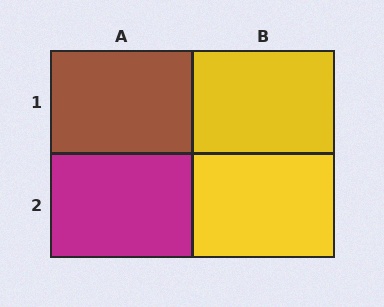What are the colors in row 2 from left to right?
Magenta, yellow.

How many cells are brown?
1 cell is brown.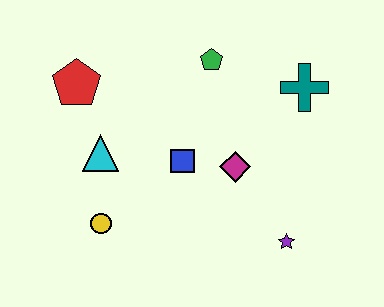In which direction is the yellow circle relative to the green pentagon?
The yellow circle is below the green pentagon.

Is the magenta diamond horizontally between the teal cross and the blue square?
Yes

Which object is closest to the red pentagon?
The cyan triangle is closest to the red pentagon.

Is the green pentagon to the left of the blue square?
No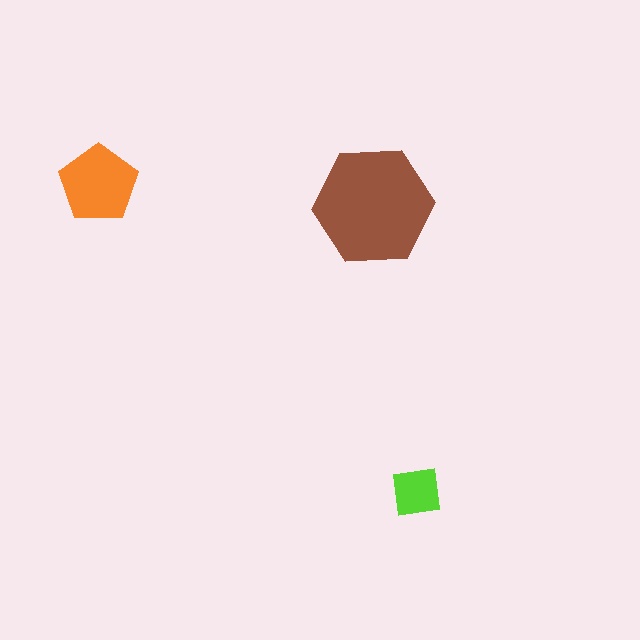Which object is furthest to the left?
The orange pentagon is leftmost.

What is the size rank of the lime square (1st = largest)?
3rd.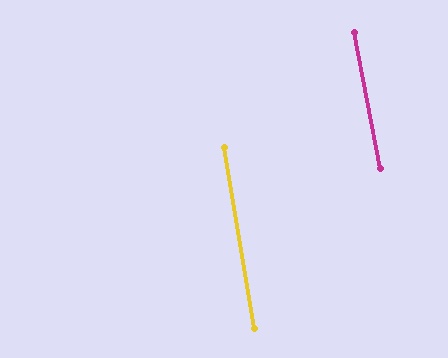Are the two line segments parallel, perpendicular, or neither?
Parallel — their directions differ by only 1.6°.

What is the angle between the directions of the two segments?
Approximately 2 degrees.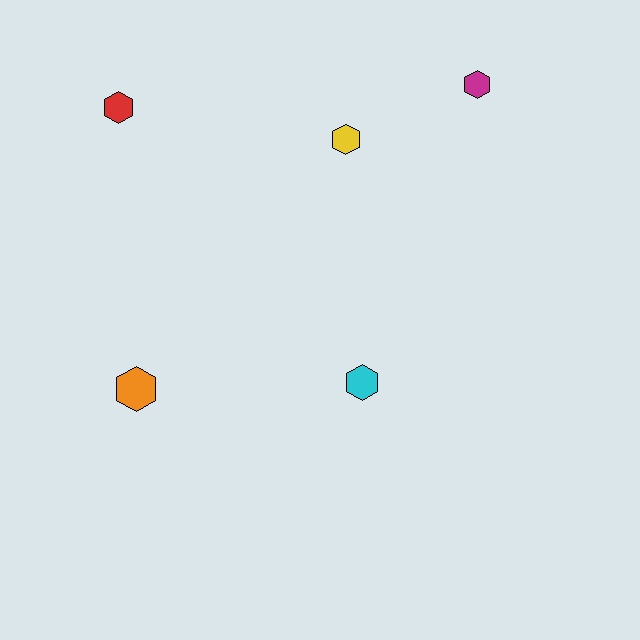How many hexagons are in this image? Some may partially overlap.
There are 5 hexagons.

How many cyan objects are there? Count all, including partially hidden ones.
There is 1 cyan object.